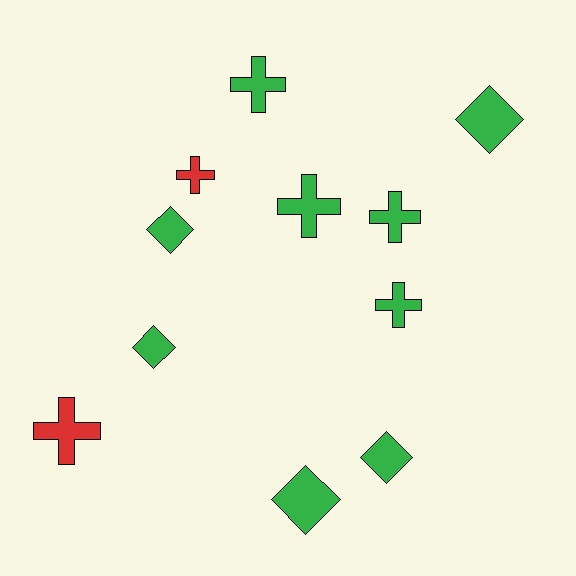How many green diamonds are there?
There are 5 green diamonds.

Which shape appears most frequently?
Cross, with 6 objects.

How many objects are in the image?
There are 11 objects.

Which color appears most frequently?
Green, with 9 objects.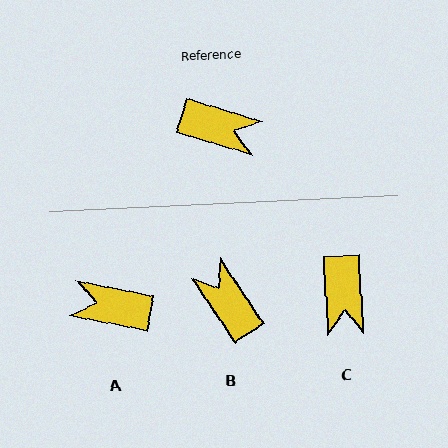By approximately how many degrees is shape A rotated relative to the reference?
Approximately 174 degrees clockwise.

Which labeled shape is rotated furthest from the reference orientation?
A, about 174 degrees away.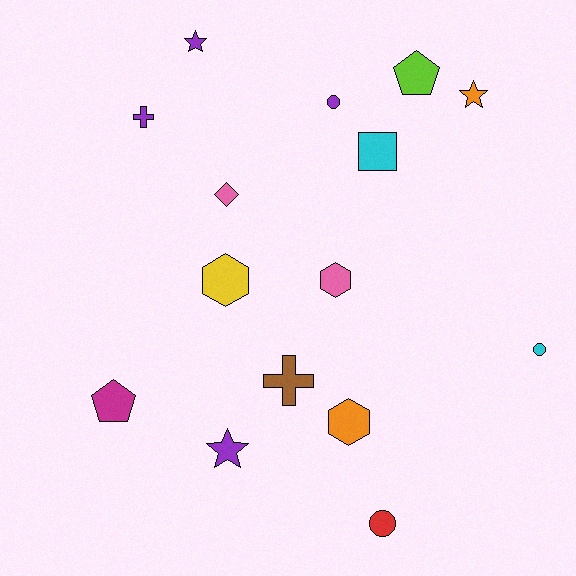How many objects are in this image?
There are 15 objects.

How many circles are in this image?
There are 3 circles.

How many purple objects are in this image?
There are 4 purple objects.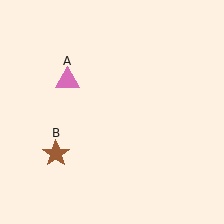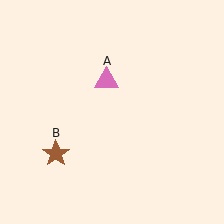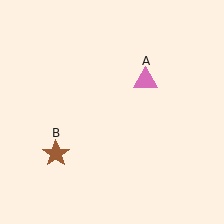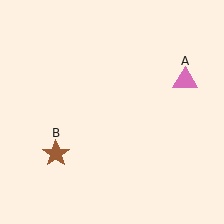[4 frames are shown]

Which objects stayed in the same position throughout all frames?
Brown star (object B) remained stationary.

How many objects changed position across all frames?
1 object changed position: pink triangle (object A).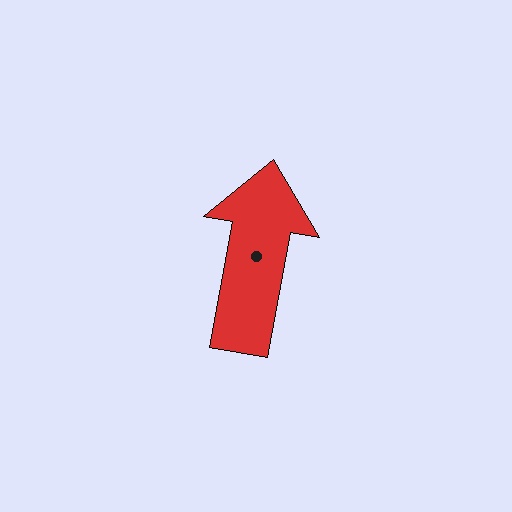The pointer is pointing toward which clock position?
Roughly 12 o'clock.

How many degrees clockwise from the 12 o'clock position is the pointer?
Approximately 10 degrees.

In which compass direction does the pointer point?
North.